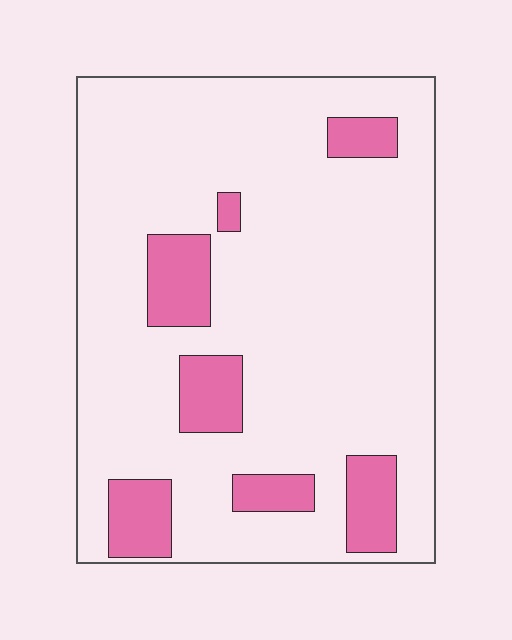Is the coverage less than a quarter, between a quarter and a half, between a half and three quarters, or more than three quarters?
Less than a quarter.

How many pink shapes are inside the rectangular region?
7.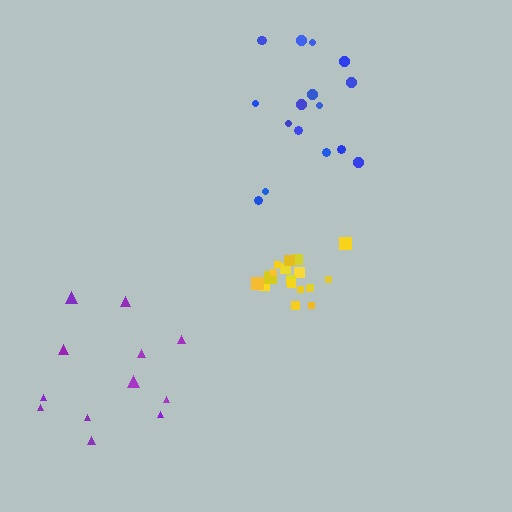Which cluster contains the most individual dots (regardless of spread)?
Yellow (21).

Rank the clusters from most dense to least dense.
yellow, blue, purple.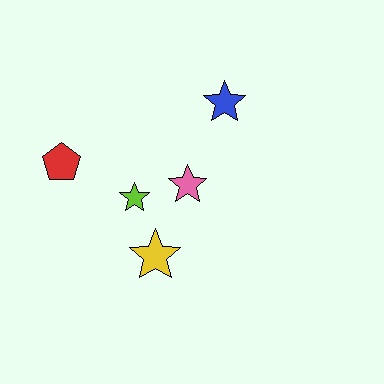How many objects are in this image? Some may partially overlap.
There are 5 objects.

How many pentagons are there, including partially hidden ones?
There is 1 pentagon.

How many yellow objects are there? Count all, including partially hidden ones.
There is 1 yellow object.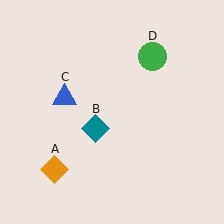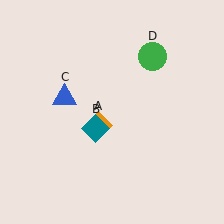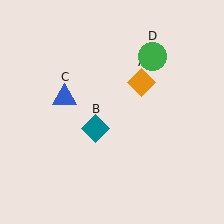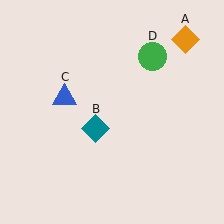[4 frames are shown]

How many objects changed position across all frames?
1 object changed position: orange diamond (object A).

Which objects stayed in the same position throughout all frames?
Teal diamond (object B) and blue triangle (object C) and green circle (object D) remained stationary.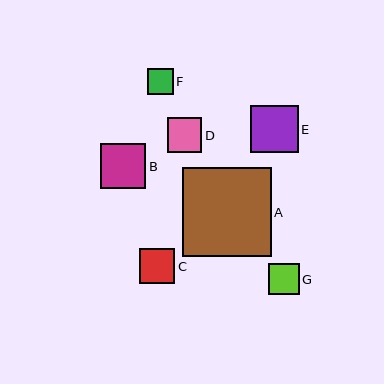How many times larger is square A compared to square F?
Square A is approximately 3.4 times the size of square F.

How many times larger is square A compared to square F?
Square A is approximately 3.4 times the size of square F.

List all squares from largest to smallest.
From largest to smallest: A, E, B, C, D, G, F.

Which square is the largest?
Square A is the largest with a size of approximately 89 pixels.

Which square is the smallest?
Square F is the smallest with a size of approximately 26 pixels.